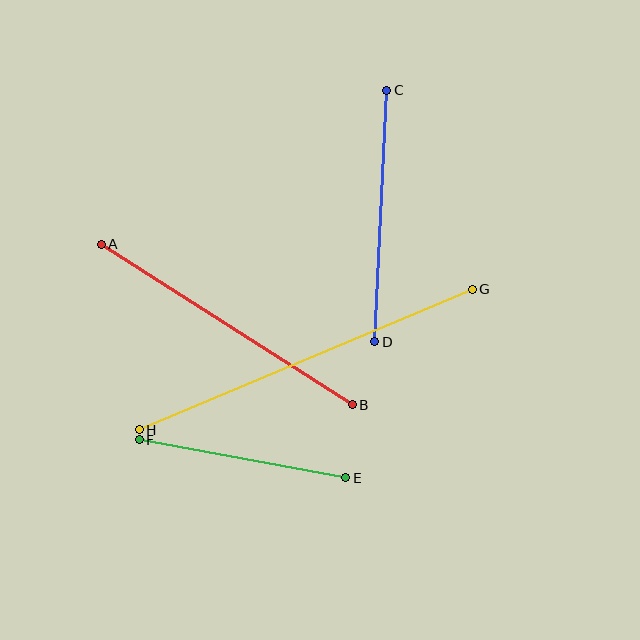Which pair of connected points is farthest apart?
Points G and H are farthest apart.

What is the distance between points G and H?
The distance is approximately 361 pixels.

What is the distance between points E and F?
The distance is approximately 210 pixels.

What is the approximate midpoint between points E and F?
The midpoint is at approximately (243, 459) pixels.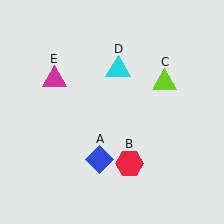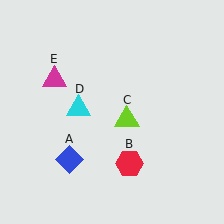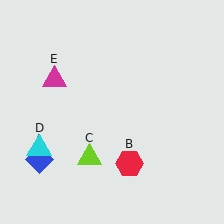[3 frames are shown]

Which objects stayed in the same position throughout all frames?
Red hexagon (object B) and magenta triangle (object E) remained stationary.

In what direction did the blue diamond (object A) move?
The blue diamond (object A) moved left.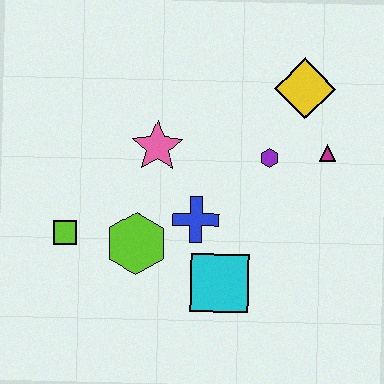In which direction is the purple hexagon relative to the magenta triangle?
The purple hexagon is to the left of the magenta triangle.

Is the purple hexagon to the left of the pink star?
No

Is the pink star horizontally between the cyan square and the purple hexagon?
No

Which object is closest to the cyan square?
The blue cross is closest to the cyan square.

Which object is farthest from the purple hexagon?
The lime square is farthest from the purple hexagon.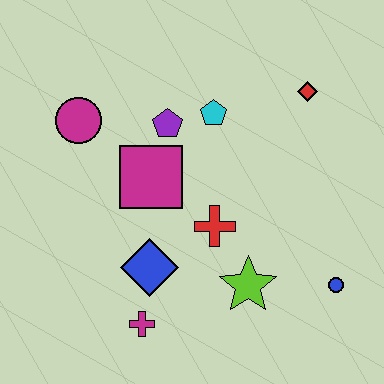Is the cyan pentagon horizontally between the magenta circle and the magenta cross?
No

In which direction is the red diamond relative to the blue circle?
The red diamond is above the blue circle.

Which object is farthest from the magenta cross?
The red diamond is farthest from the magenta cross.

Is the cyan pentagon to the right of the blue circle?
No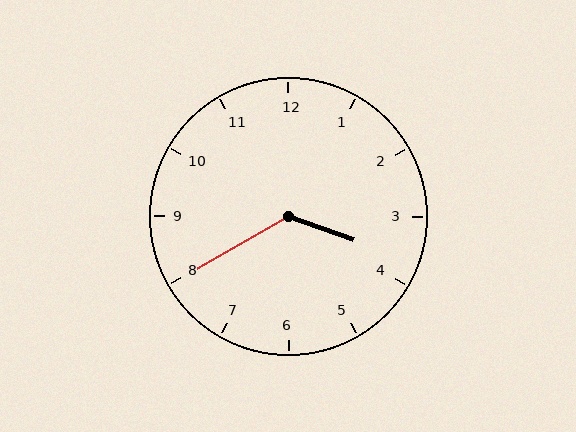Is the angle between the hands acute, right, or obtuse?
It is obtuse.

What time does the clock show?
3:40.